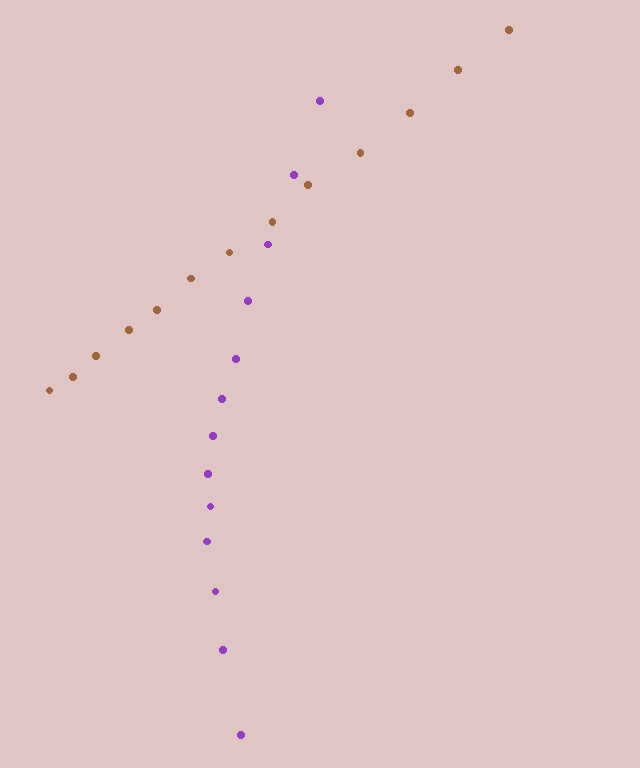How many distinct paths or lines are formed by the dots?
There are 2 distinct paths.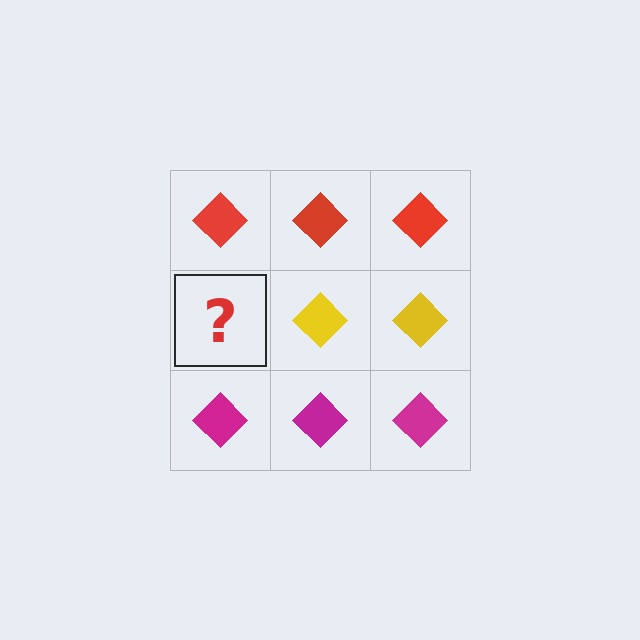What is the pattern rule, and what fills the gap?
The rule is that each row has a consistent color. The gap should be filled with a yellow diamond.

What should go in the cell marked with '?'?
The missing cell should contain a yellow diamond.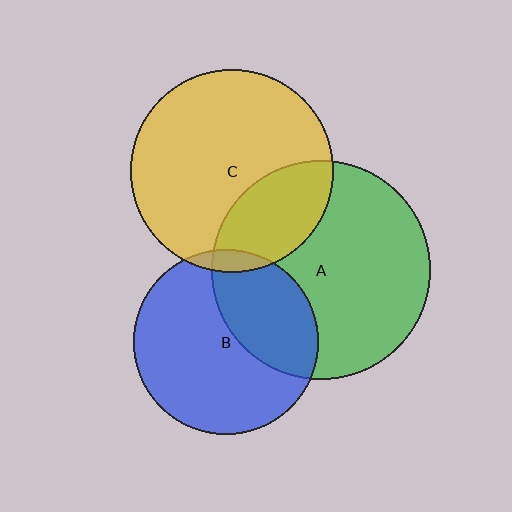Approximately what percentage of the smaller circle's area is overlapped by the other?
Approximately 35%.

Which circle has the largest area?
Circle A (green).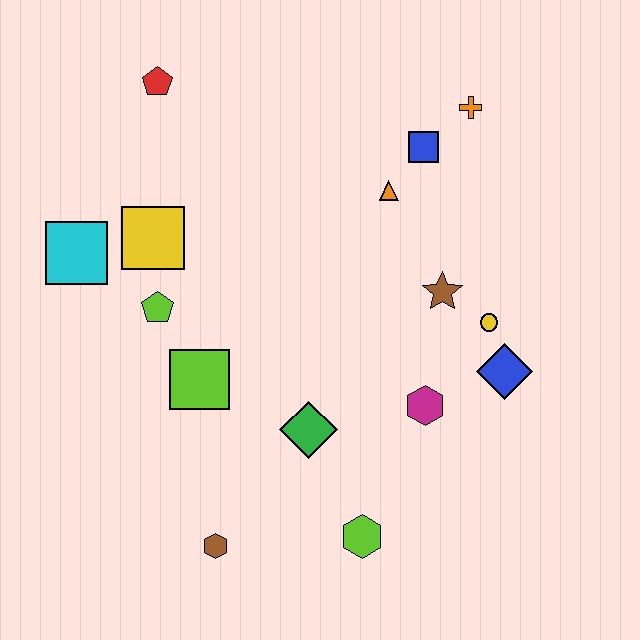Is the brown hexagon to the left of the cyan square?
No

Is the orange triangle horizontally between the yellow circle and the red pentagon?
Yes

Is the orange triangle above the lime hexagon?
Yes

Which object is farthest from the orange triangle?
The brown hexagon is farthest from the orange triangle.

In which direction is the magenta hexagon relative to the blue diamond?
The magenta hexagon is to the left of the blue diamond.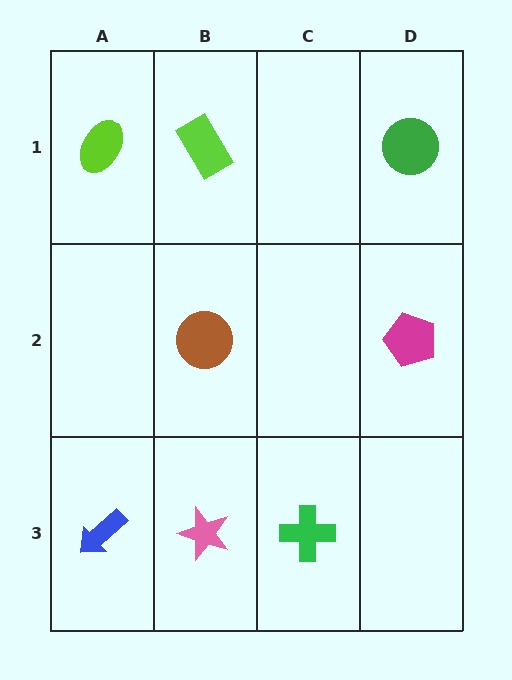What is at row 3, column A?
A blue arrow.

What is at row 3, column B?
A pink star.